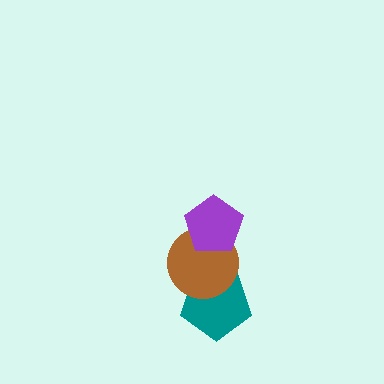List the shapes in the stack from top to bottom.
From top to bottom: the purple pentagon, the brown circle, the teal pentagon.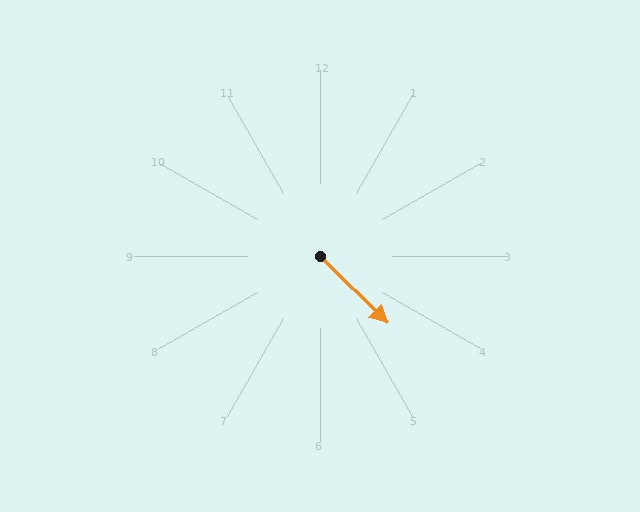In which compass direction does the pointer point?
Southeast.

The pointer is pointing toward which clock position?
Roughly 4 o'clock.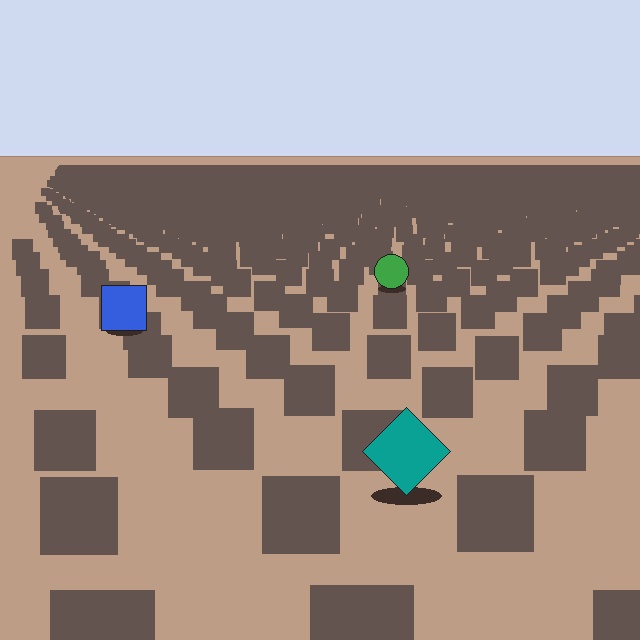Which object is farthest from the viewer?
The green circle is farthest from the viewer. It appears smaller and the ground texture around it is denser.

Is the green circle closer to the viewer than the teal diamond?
No. The teal diamond is closer — you can tell from the texture gradient: the ground texture is coarser near it.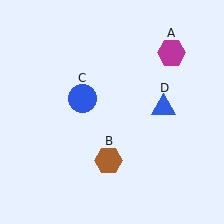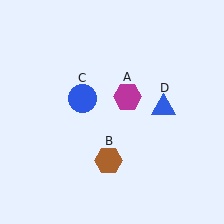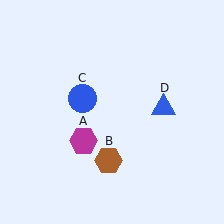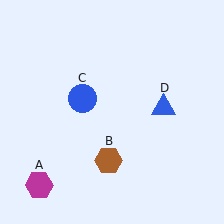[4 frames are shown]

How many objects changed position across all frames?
1 object changed position: magenta hexagon (object A).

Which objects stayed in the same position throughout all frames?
Brown hexagon (object B) and blue circle (object C) and blue triangle (object D) remained stationary.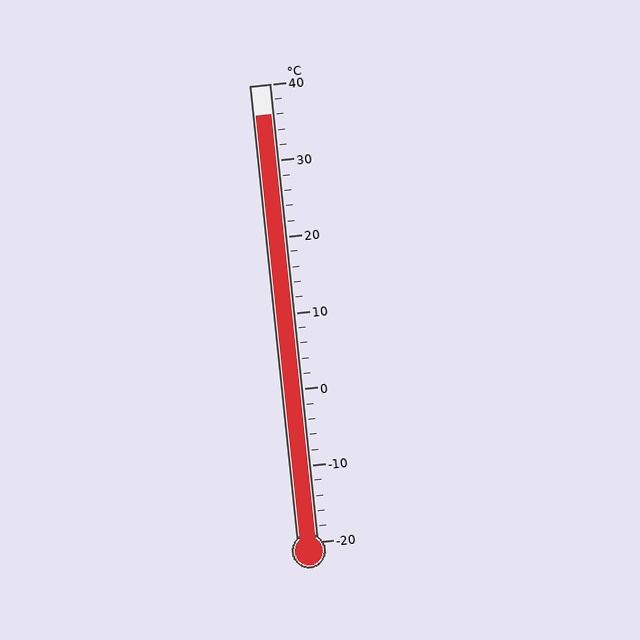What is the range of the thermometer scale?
The thermometer scale ranges from -20°C to 40°C.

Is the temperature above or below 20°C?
The temperature is above 20°C.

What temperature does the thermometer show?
The thermometer shows approximately 36°C.